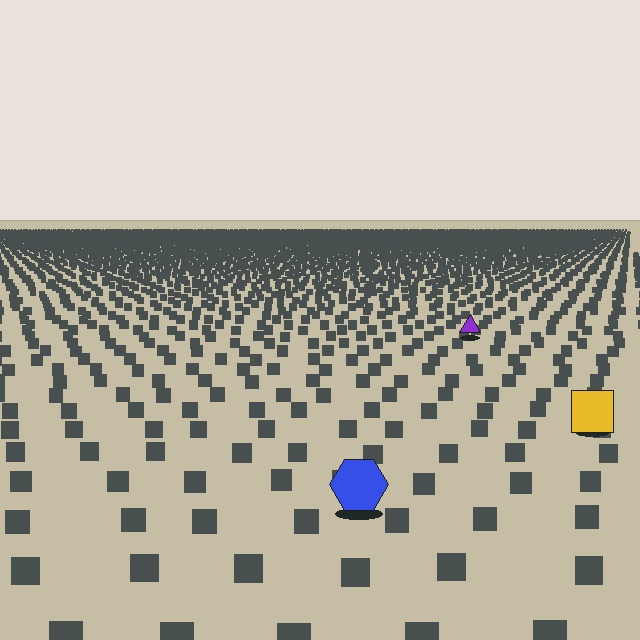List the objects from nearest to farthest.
From nearest to farthest: the blue hexagon, the yellow square, the purple triangle.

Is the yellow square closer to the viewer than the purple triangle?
Yes. The yellow square is closer — you can tell from the texture gradient: the ground texture is coarser near it.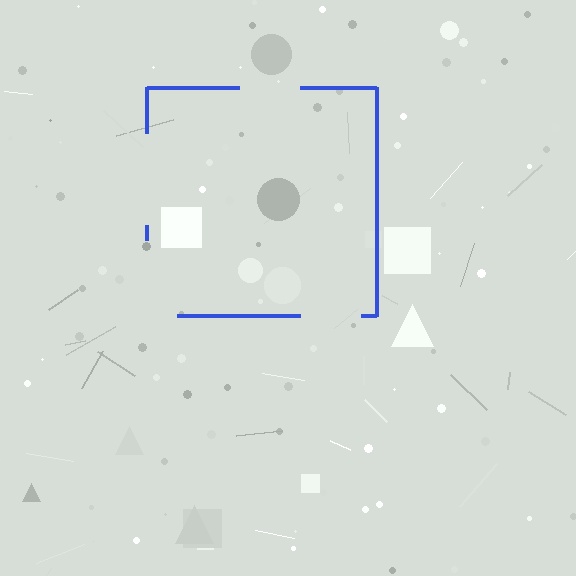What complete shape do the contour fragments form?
The contour fragments form a square.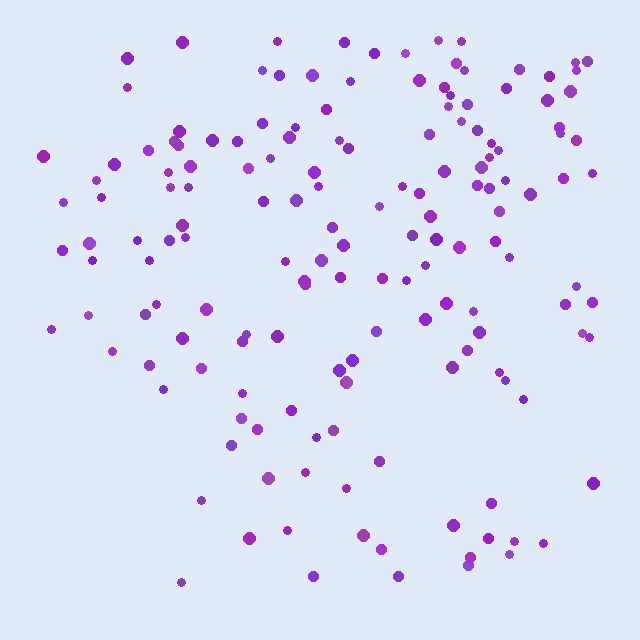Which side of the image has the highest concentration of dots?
The top.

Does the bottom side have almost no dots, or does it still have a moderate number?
Still a moderate number, just noticeably fewer than the top.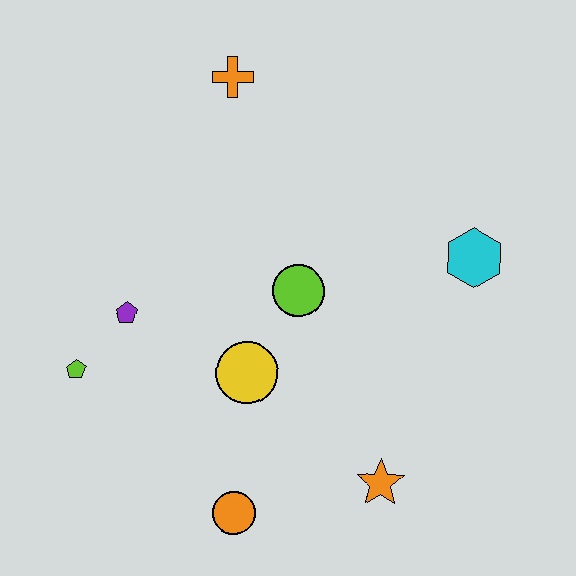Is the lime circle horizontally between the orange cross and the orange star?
Yes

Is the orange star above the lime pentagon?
No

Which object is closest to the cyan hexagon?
The lime circle is closest to the cyan hexagon.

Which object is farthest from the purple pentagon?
The cyan hexagon is farthest from the purple pentagon.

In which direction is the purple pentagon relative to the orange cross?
The purple pentagon is below the orange cross.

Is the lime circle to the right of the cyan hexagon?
No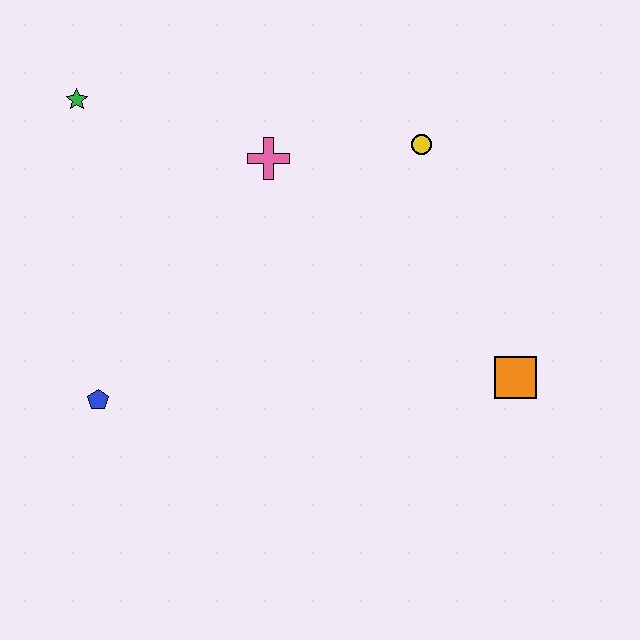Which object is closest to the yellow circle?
The pink cross is closest to the yellow circle.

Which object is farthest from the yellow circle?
The blue pentagon is farthest from the yellow circle.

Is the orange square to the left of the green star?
No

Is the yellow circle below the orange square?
No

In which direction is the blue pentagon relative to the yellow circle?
The blue pentagon is to the left of the yellow circle.